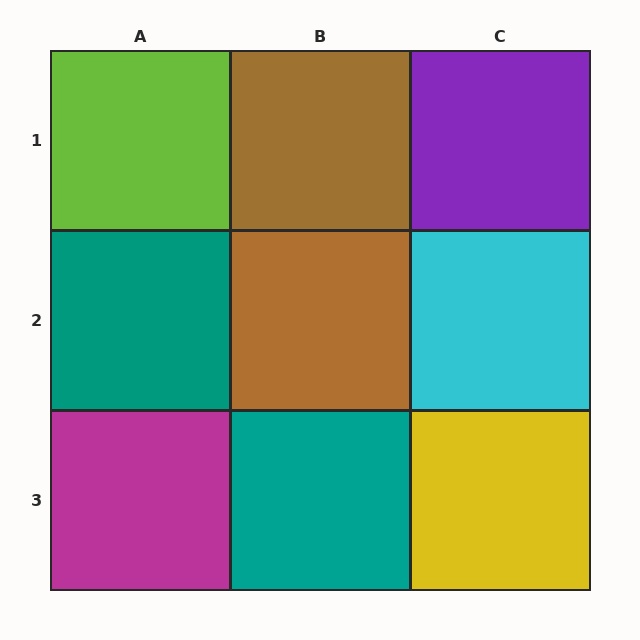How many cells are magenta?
1 cell is magenta.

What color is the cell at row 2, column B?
Brown.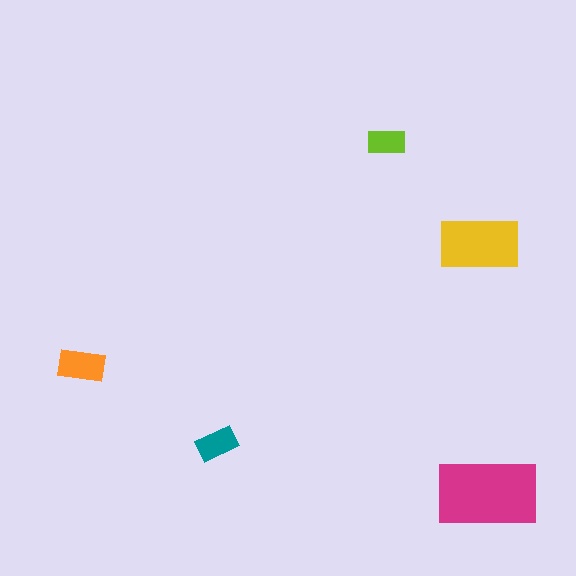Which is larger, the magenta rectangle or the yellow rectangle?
The magenta one.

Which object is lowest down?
The magenta rectangle is bottommost.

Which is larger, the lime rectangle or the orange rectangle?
The orange one.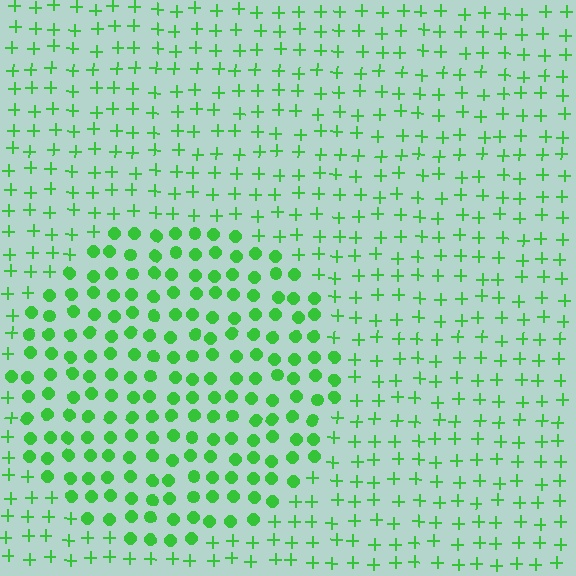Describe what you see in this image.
The image is filled with small green elements arranged in a uniform grid. A circle-shaped region contains circles, while the surrounding area contains plus signs. The boundary is defined purely by the change in element shape.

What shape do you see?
I see a circle.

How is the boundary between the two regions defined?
The boundary is defined by a change in element shape: circles inside vs. plus signs outside. All elements share the same color and spacing.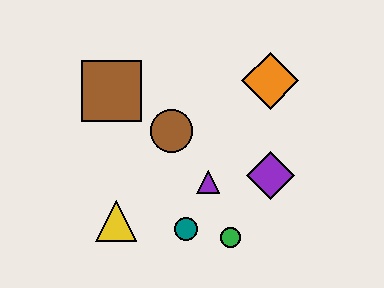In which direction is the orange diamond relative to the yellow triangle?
The orange diamond is to the right of the yellow triangle.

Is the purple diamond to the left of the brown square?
No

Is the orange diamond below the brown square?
No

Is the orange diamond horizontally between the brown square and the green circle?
No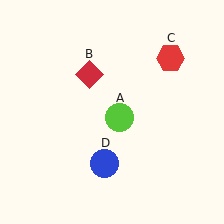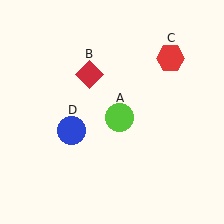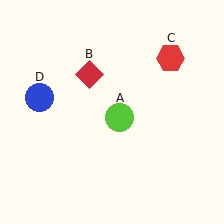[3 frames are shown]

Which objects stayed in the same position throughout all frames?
Lime circle (object A) and red diamond (object B) and red hexagon (object C) remained stationary.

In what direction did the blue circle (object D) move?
The blue circle (object D) moved up and to the left.